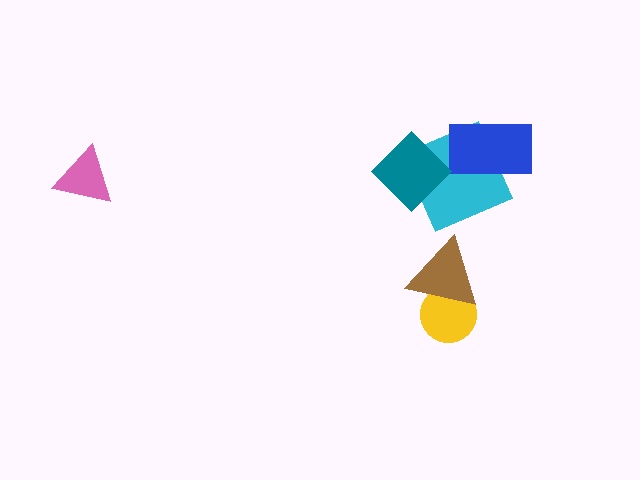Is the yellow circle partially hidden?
Yes, it is partially covered by another shape.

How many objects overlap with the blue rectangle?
1 object overlaps with the blue rectangle.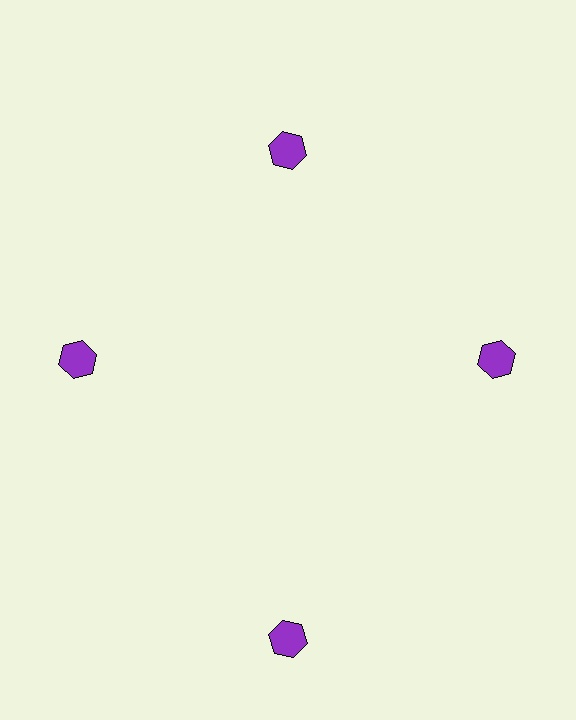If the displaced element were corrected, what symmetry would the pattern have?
It would have 4-fold rotational symmetry — the pattern would map onto itself every 90 degrees.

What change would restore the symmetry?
The symmetry would be restored by moving it inward, back onto the ring so that all 4 hexagons sit at equal angles and equal distance from the center.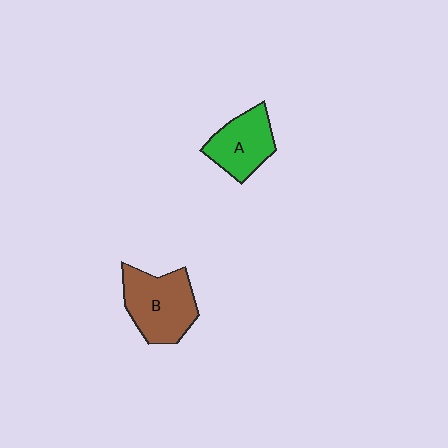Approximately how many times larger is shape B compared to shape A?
Approximately 1.3 times.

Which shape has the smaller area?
Shape A (green).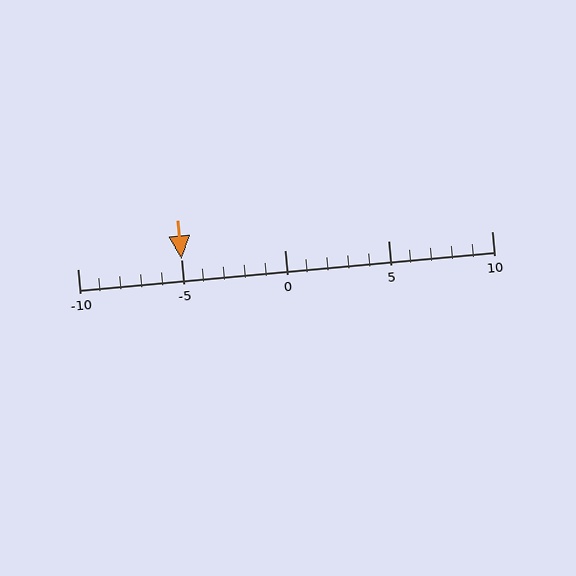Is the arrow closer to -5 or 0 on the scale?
The arrow is closer to -5.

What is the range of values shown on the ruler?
The ruler shows values from -10 to 10.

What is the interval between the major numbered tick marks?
The major tick marks are spaced 5 units apart.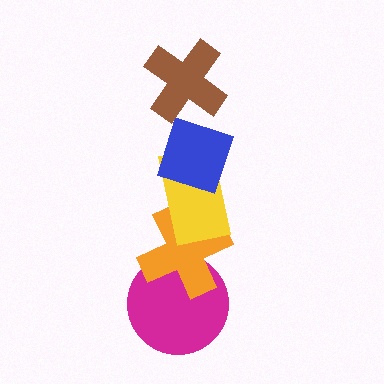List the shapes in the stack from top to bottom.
From top to bottom: the brown cross, the blue diamond, the yellow rectangle, the orange cross, the magenta circle.